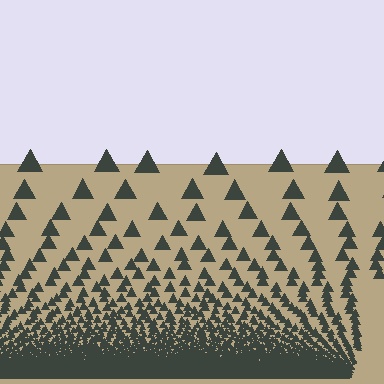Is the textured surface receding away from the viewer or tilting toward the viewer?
The surface appears to tilt toward the viewer. Texture elements get larger and sparser toward the top.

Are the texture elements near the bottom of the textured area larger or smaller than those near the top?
Smaller. The gradient is inverted — elements near the bottom are smaller and denser.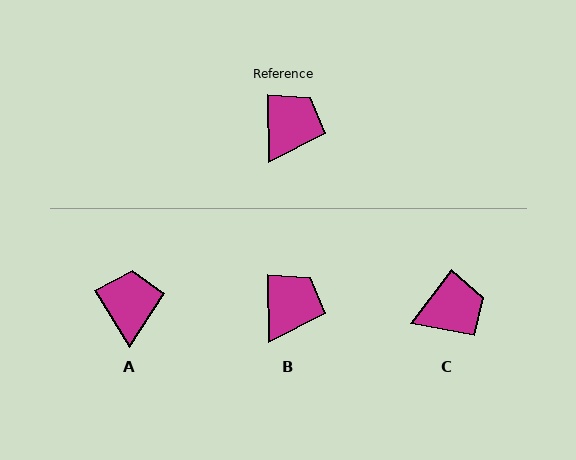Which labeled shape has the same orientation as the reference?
B.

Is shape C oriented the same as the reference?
No, it is off by about 37 degrees.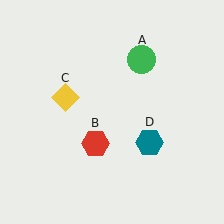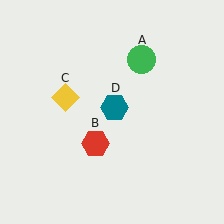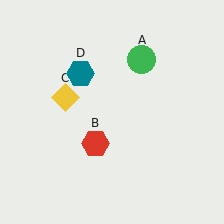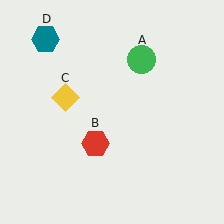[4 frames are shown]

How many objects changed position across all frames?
1 object changed position: teal hexagon (object D).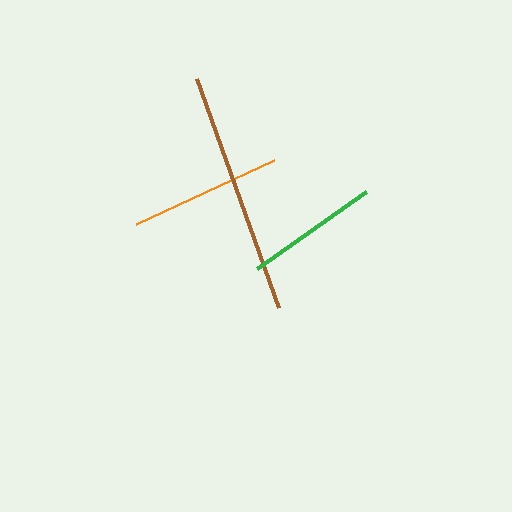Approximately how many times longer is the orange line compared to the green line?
The orange line is approximately 1.1 times the length of the green line.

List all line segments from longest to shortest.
From longest to shortest: brown, orange, green.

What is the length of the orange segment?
The orange segment is approximately 152 pixels long.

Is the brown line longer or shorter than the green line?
The brown line is longer than the green line.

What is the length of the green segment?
The green segment is approximately 133 pixels long.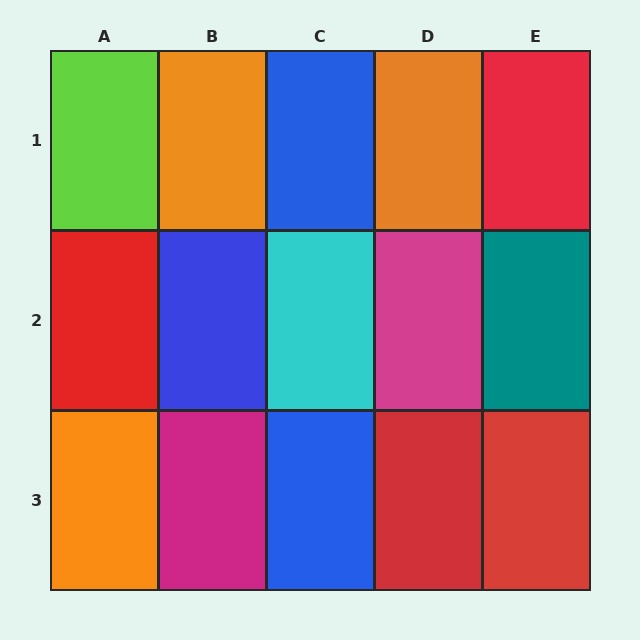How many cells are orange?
3 cells are orange.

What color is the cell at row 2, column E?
Teal.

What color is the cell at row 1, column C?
Blue.